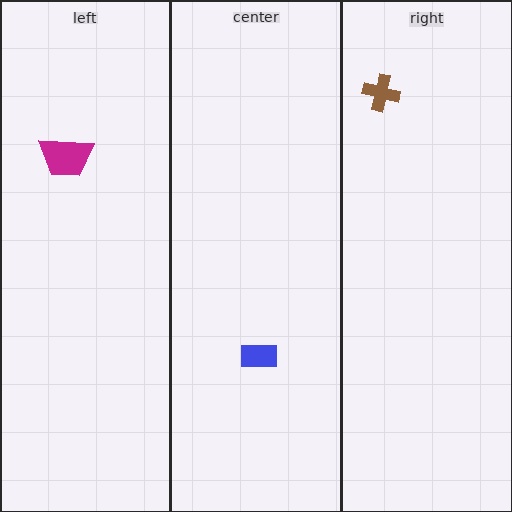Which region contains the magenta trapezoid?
The left region.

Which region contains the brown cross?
The right region.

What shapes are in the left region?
The magenta trapezoid.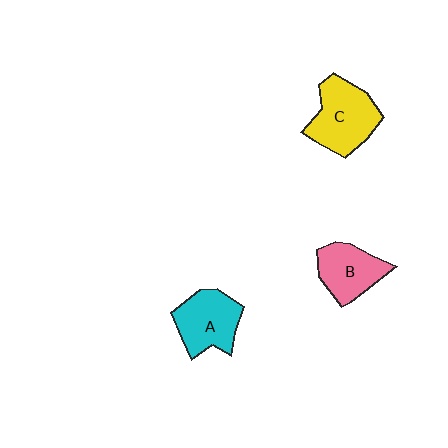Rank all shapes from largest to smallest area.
From largest to smallest: C (yellow), A (cyan), B (pink).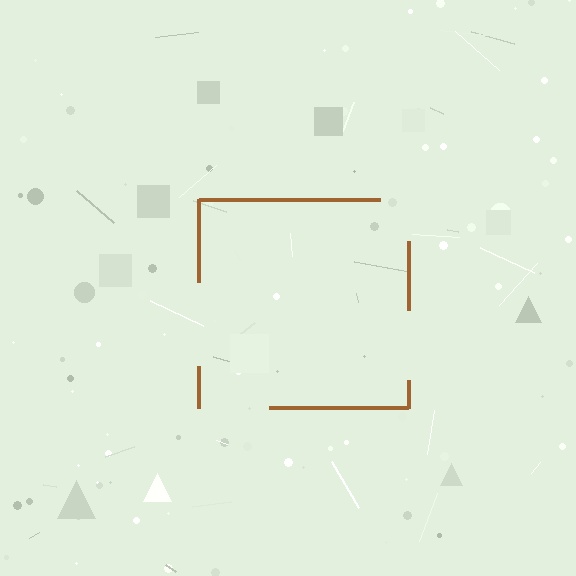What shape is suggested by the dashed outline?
The dashed outline suggests a square.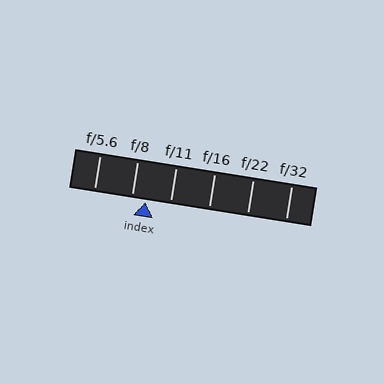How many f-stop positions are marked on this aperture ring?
There are 6 f-stop positions marked.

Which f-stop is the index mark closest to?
The index mark is closest to f/8.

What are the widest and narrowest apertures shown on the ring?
The widest aperture shown is f/5.6 and the narrowest is f/32.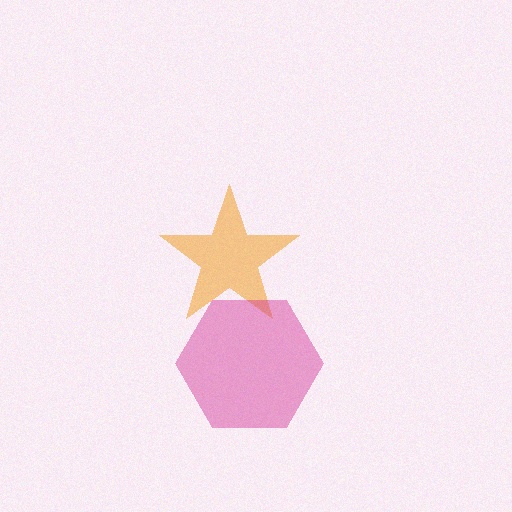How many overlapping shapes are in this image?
There are 2 overlapping shapes in the image.